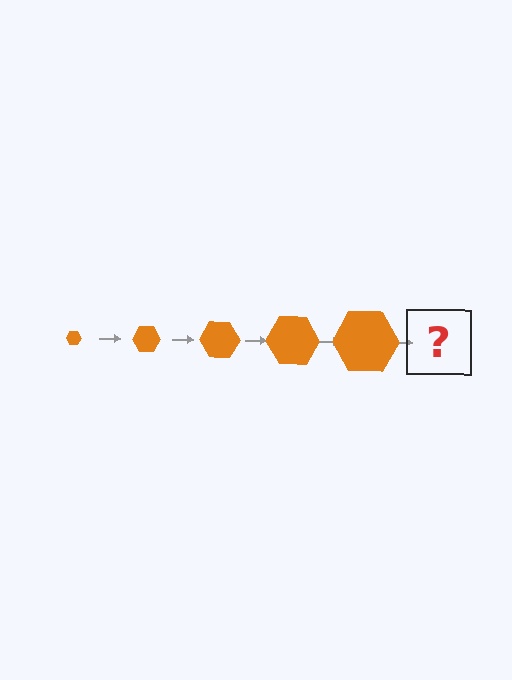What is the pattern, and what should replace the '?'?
The pattern is that the hexagon gets progressively larger each step. The '?' should be an orange hexagon, larger than the previous one.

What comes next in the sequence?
The next element should be an orange hexagon, larger than the previous one.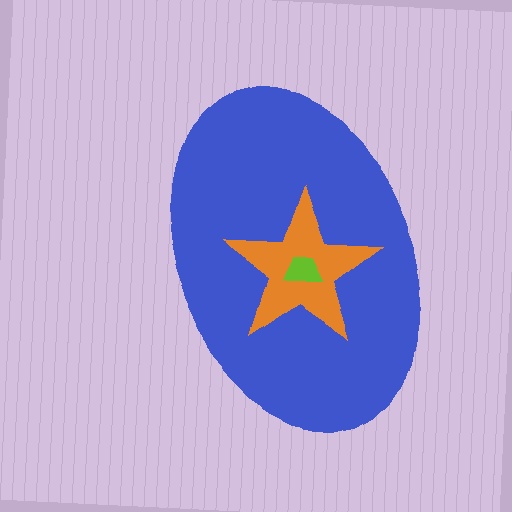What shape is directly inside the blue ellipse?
The orange star.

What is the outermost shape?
The blue ellipse.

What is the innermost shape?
The lime trapezoid.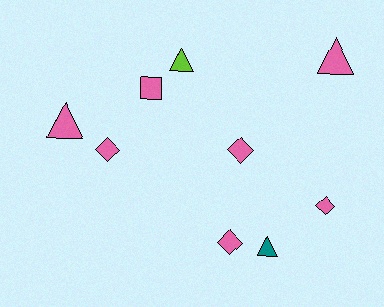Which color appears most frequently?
Pink, with 7 objects.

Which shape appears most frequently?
Diamond, with 4 objects.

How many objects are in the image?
There are 9 objects.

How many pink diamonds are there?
There are 4 pink diamonds.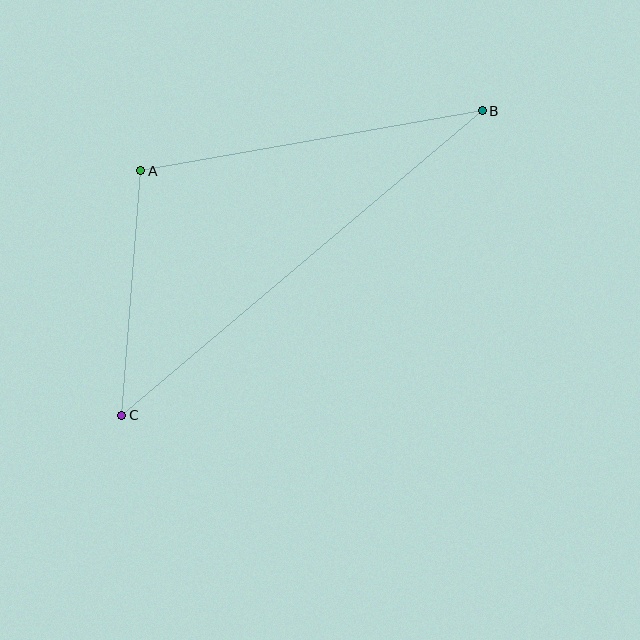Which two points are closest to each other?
Points A and C are closest to each other.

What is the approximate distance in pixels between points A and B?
The distance between A and B is approximately 347 pixels.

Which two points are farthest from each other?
Points B and C are farthest from each other.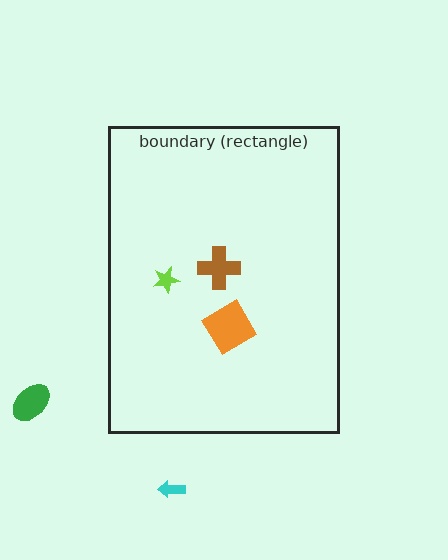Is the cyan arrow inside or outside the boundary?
Outside.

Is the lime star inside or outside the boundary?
Inside.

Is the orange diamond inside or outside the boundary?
Inside.